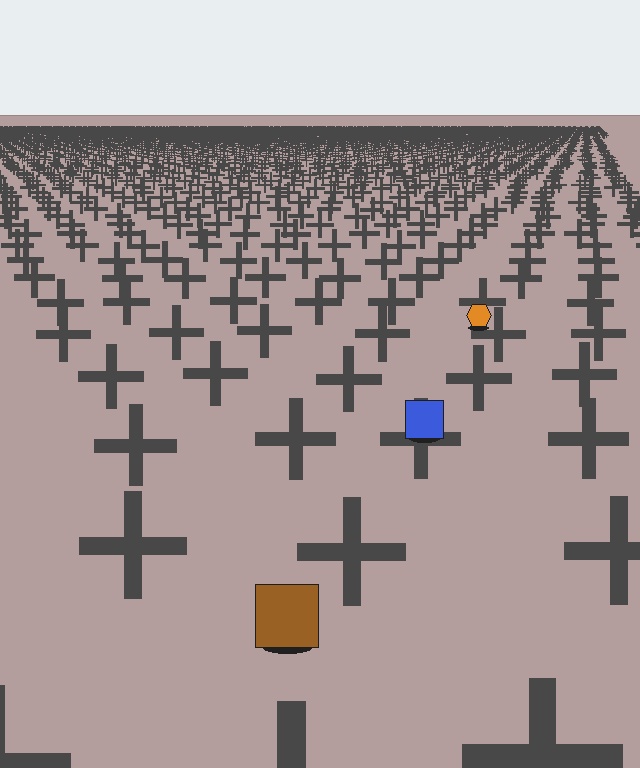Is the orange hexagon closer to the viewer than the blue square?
No. The blue square is closer — you can tell from the texture gradient: the ground texture is coarser near it.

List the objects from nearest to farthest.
From nearest to farthest: the brown square, the blue square, the orange hexagon.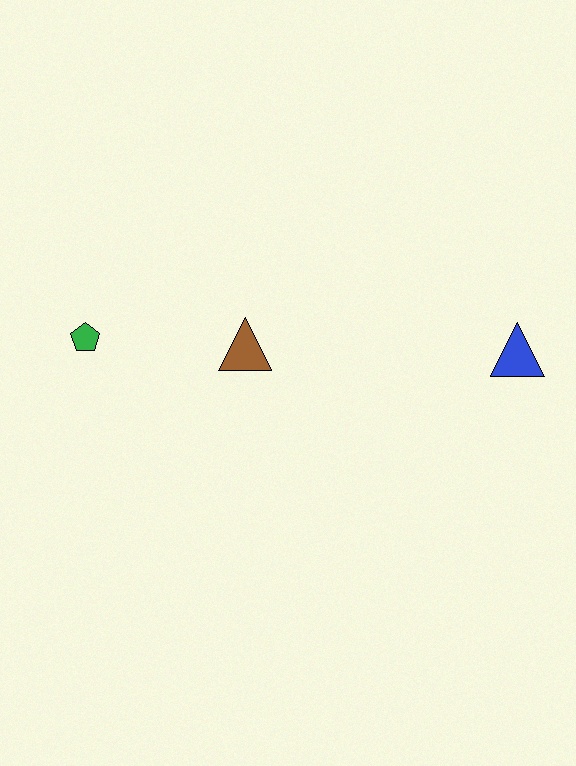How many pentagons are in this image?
There is 1 pentagon.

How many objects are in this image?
There are 3 objects.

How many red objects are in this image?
There are no red objects.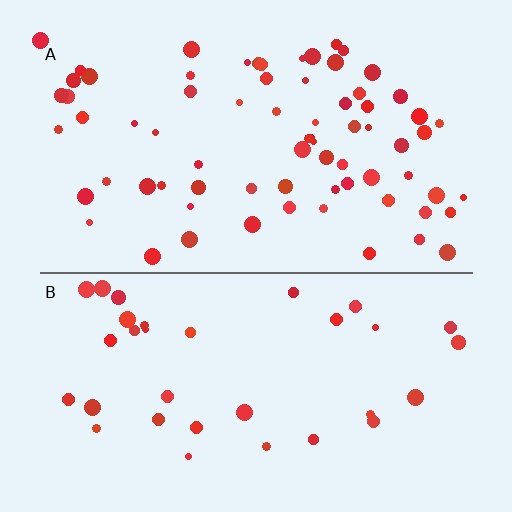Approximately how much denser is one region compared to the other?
Approximately 2.1× — region A over region B.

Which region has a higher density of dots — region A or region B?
A (the top).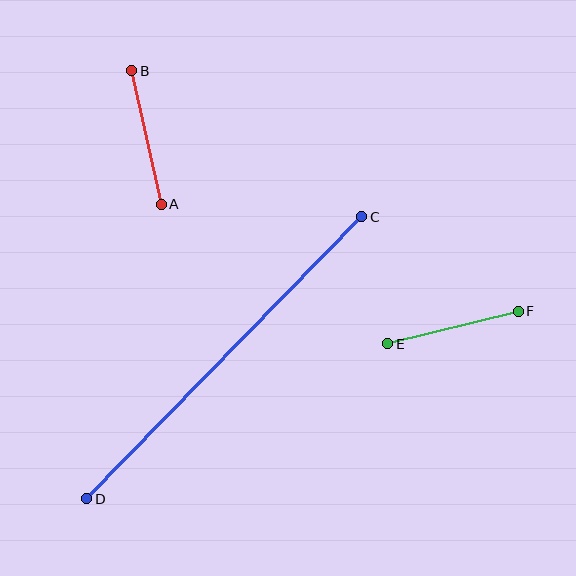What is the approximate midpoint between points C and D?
The midpoint is at approximately (224, 358) pixels.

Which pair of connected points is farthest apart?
Points C and D are farthest apart.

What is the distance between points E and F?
The distance is approximately 134 pixels.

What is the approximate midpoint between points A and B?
The midpoint is at approximately (147, 137) pixels.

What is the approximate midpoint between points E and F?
The midpoint is at approximately (453, 327) pixels.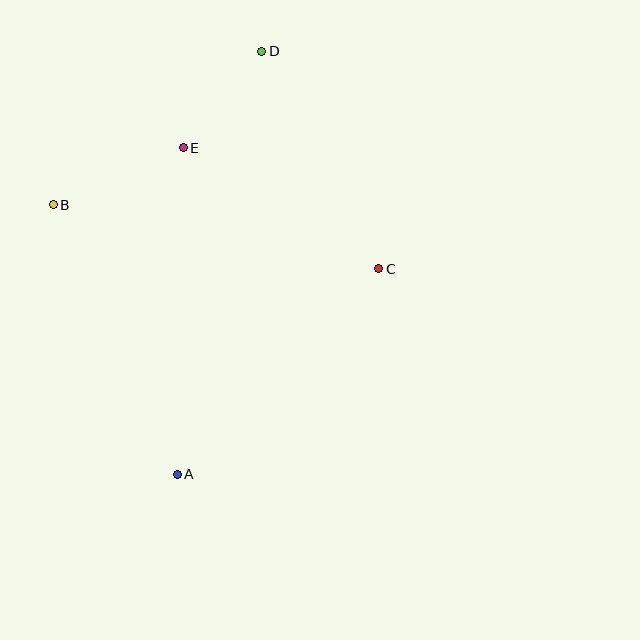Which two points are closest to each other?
Points D and E are closest to each other.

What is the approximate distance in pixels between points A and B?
The distance between A and B is approximately 297 pixels.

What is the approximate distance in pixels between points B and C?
The distance between B and C is approximately 331 pixels.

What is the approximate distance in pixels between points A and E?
The distance between A and E is approximately 327 pixels.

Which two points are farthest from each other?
Points A and D are farthest from each other.